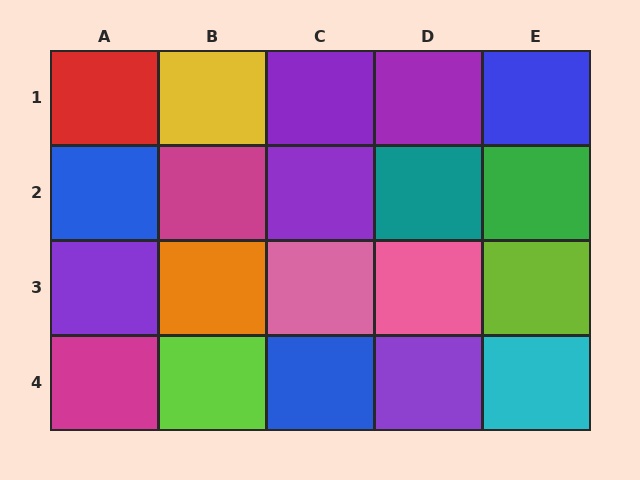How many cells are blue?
3 cells are blue.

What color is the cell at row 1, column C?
Purple.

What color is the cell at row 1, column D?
Purple.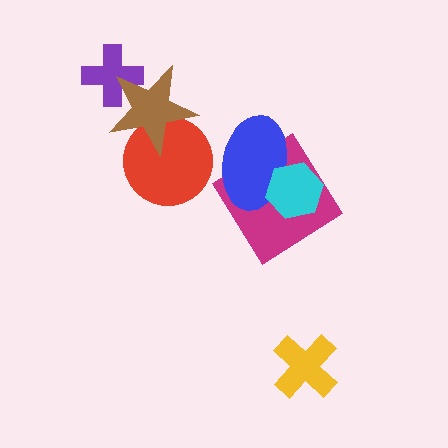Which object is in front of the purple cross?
The brown star is in front of the purple cross.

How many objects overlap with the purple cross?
1 object overlaps with the purple cross.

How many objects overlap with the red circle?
1 object overlaps with the red circle.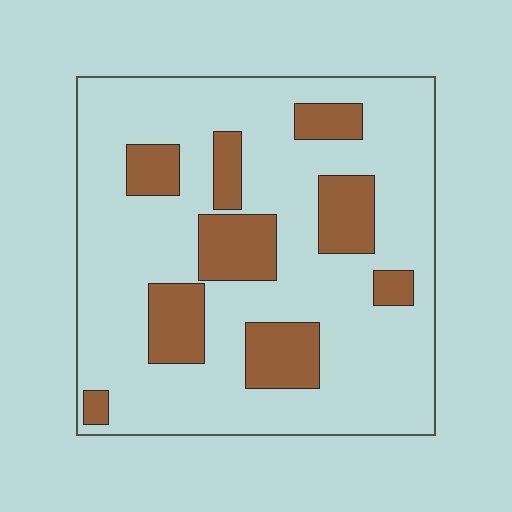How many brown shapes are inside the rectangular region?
9.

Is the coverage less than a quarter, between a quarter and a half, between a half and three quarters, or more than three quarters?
Less than a quarter.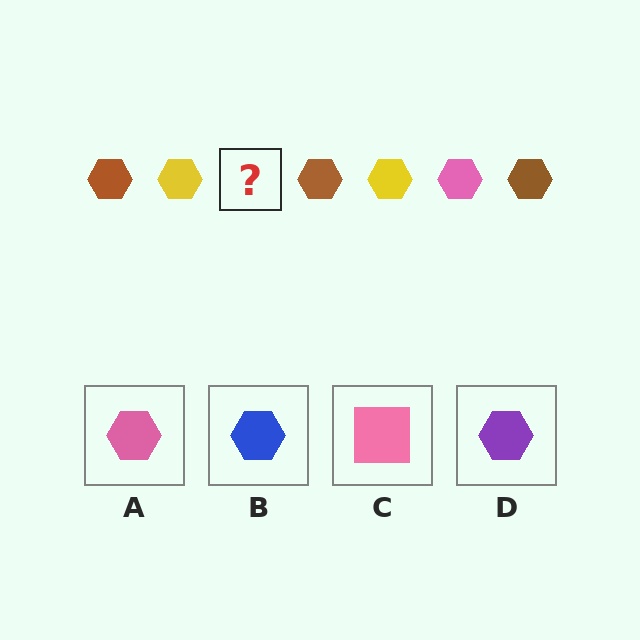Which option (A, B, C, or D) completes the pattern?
A.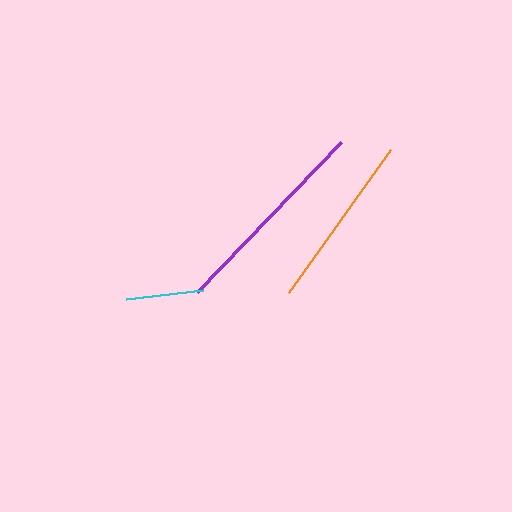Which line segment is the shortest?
The cyan line is the shortest at approximately 77 pixels.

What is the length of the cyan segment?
The cyan segment is approximately 77 pixels long.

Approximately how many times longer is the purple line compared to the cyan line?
The purple line is approximately 2.7 times the length of the cyan line.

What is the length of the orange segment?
The orange segment is approximately 176 pixels long.